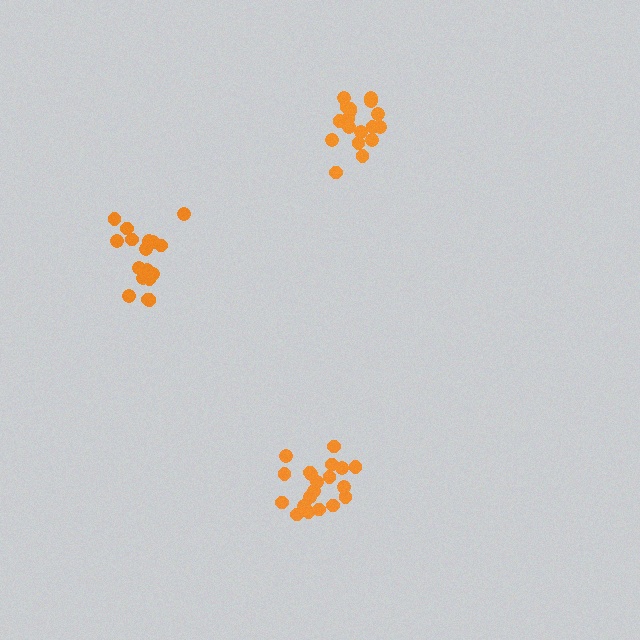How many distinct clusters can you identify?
There are 3 distinct clusters.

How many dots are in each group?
Group 1: 20 dots, Group 2: 17 dots, Group 3: 18 dots (55 total).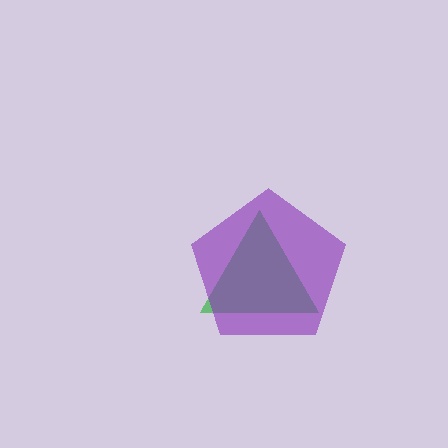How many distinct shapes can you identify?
There are 2 distinct shapes: a green triangle, a purple pentagon.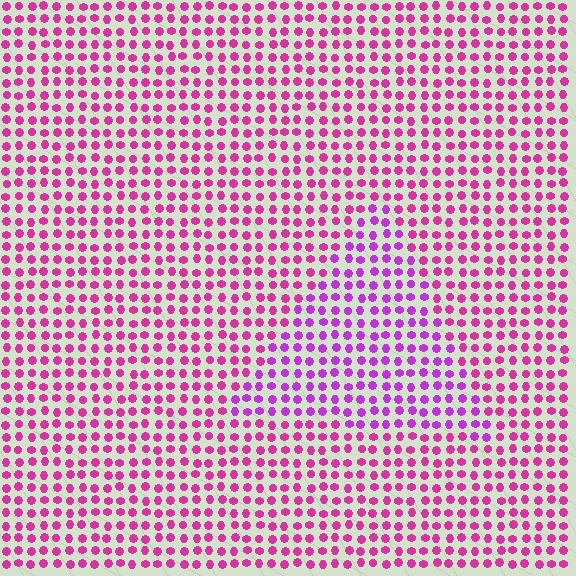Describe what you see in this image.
The image is filled with small magenta elements in a uniform arrangement. A triangle-shaped region is visible where the elements are tinted to a slightly different hue, forming a subtle color boundary.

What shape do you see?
I see a triangle.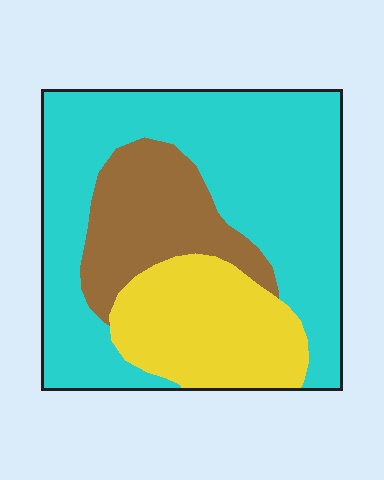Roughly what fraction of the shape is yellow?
Yellow takes up about one quarter (1/4) of the shape.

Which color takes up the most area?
Cyan, at roughly 60%.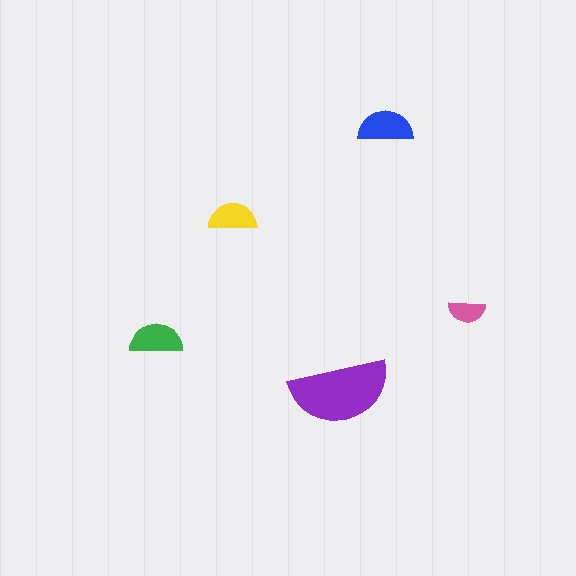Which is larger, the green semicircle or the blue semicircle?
The blue one.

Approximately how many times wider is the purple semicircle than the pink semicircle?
About 2.5 times wider.